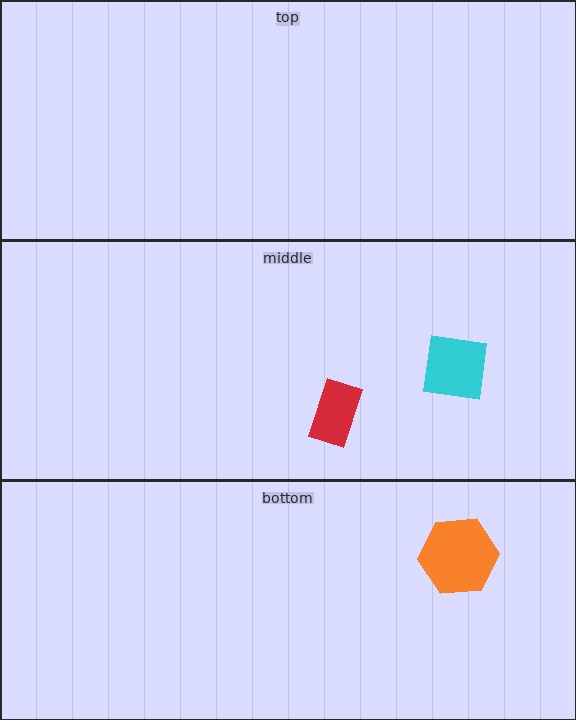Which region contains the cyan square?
The middle region.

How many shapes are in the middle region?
2.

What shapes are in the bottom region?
The orange hexagon.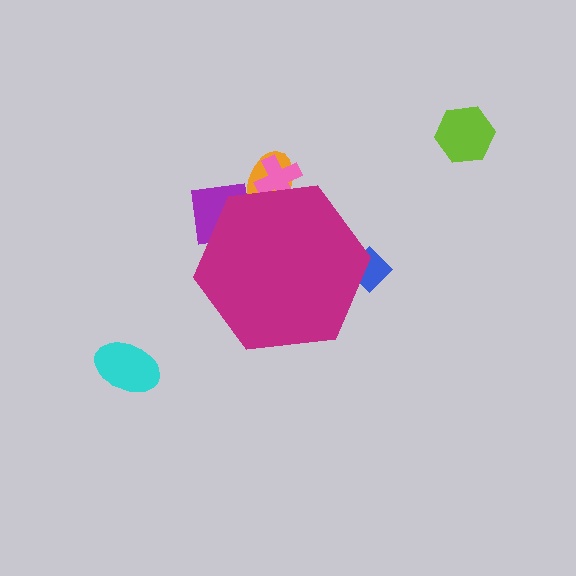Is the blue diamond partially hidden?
Yes, the blue diamond is partially hidden behind the magenta hexagon.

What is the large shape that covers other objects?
A magenta hexagon.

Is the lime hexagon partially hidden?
No, the lime hexagon is fully visible.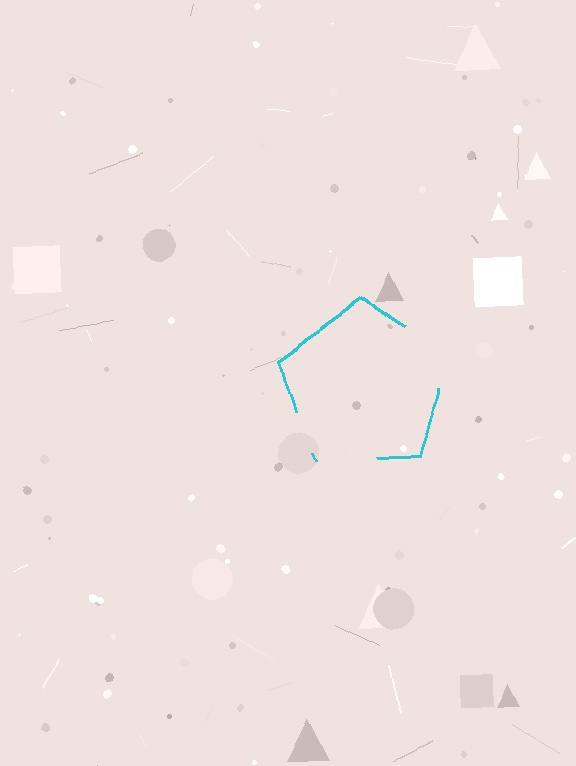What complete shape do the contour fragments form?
The contour fragments form a pentagon.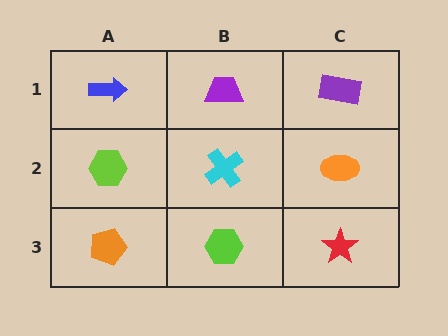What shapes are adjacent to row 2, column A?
A blue arrow (row 1, column A), an orange pentagon (row 3, column A), a cyan cross (row 2, column B).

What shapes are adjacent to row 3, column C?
An orange ellipse (row 2, column C), a lime hexagon (row 3, column B).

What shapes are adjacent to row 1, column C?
An orange ellipse (row 2, column C), a purple trapezoid (row 1, column B).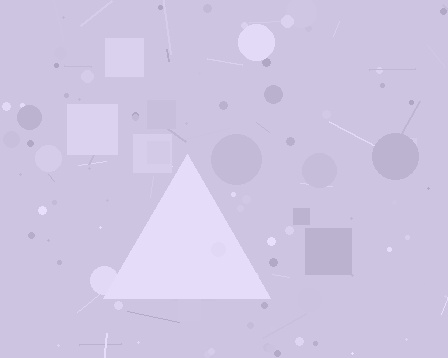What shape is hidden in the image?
A triangle is hidden in the image.